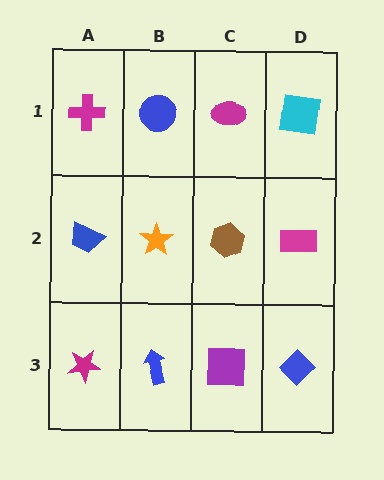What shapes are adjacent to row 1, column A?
A blue trapezoid (row 2, column A), a blue circle (row 1, column B).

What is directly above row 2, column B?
A blue circle.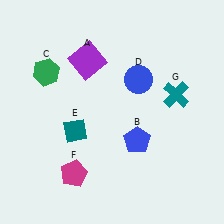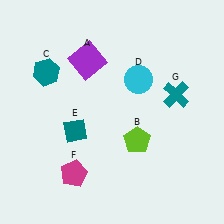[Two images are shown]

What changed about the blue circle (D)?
In Image 1, D is blue. In Image 2, it changed to cyan.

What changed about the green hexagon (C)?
In Image 1, C is green. In Image 2, it changed to teal.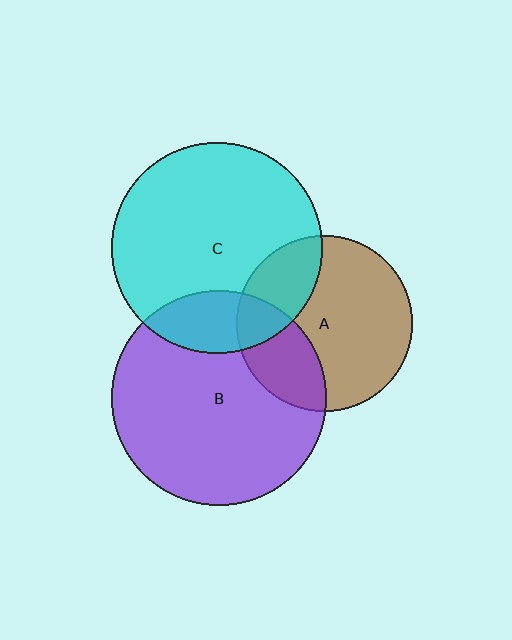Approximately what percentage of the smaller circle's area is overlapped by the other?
Approximately 25%.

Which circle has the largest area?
Circle B (purple).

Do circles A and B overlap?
Yes.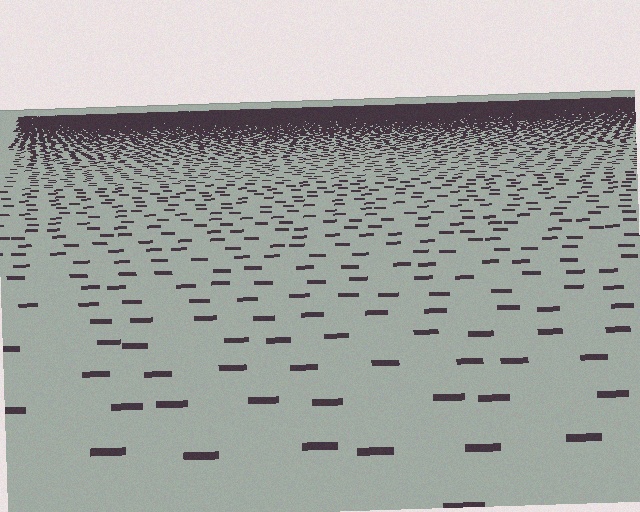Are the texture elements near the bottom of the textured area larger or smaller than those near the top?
Larger. Near the bottom, elements are closer to the viewer and appear at a bigger on-screen size.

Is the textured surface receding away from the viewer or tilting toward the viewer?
The surface is receding away from the viewer. Texture elements get smaller and denser toward the top.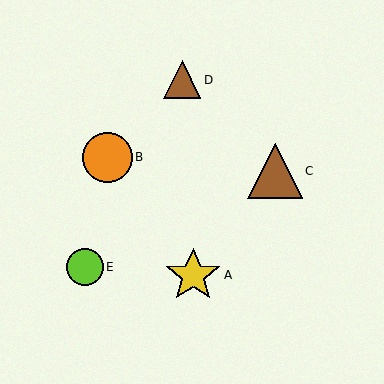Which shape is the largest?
The yellow star (labeled A) is the largest.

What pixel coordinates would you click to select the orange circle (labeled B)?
Click at (108, 157) to select the orange circle B.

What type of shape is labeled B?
Shape B is an orange circle.